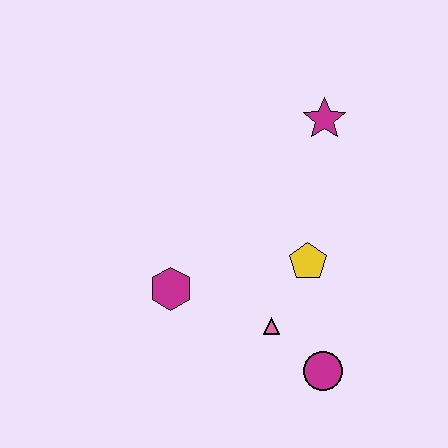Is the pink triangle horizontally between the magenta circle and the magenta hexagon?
Yes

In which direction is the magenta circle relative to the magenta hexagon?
The magenta circle is to the right of the magenta hexagon.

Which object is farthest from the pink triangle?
The magenta star is farthest from the pink triangle.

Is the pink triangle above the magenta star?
No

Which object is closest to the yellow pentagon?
The pink triangle is closest to the yellow pentagon.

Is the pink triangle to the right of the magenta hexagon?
Yes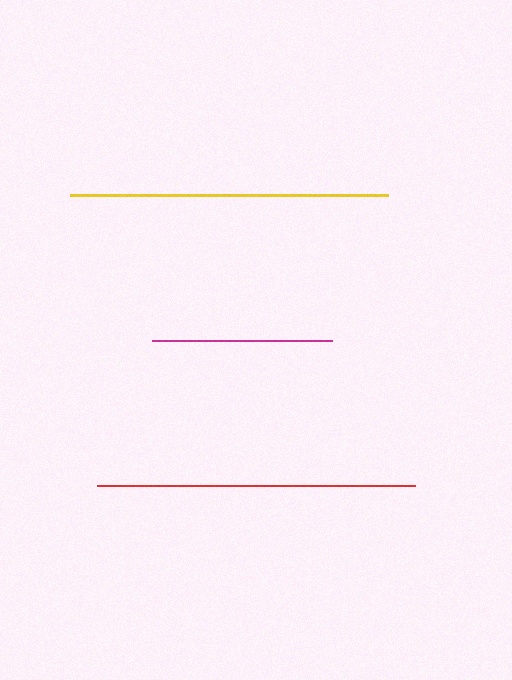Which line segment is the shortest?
The magenta line is the shortest at approximately 180 pixels.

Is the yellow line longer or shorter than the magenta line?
The yellow line is longer than the magenta line.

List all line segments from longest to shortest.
From longest to shortest: yellow, red, magenta.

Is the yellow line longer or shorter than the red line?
The yellow line is longer than the red line.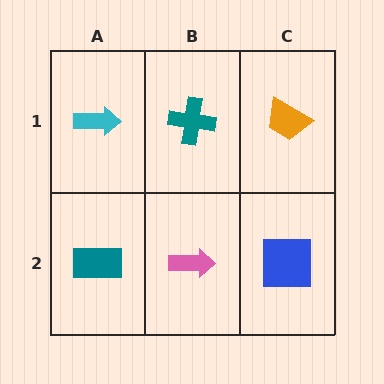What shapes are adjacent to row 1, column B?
A pink arrow (row 2, column B), a cyan arrow (row 1, column A), an orange trapezoid (row 1, column C).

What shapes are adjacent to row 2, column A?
A cyan arrow (row 1, column A), a pink arrow (row 2, column B).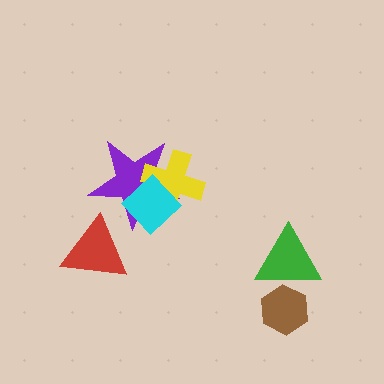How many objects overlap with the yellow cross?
2 objects overlap with the yellow cross.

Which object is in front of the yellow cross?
The cyan diamond is in front of the yellow cross.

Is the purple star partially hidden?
Yes, it is partially covered by another shape.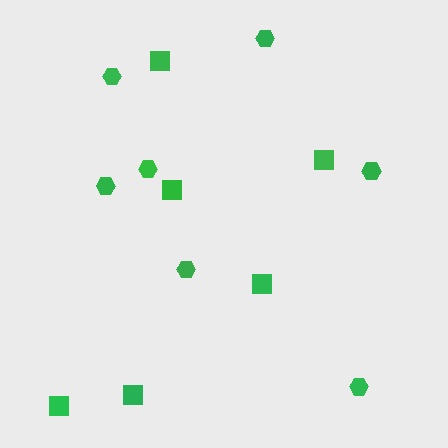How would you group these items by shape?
There are 2 groups: one group of hexagons (7) and one group of squares (6).